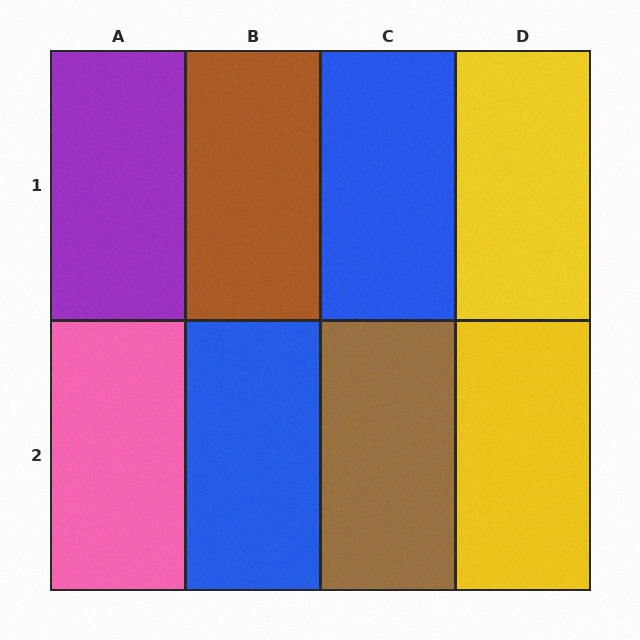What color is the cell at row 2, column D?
Yellow.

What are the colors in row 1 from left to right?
Purple, brown, blue, yellow.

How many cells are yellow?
2 cells are yellow.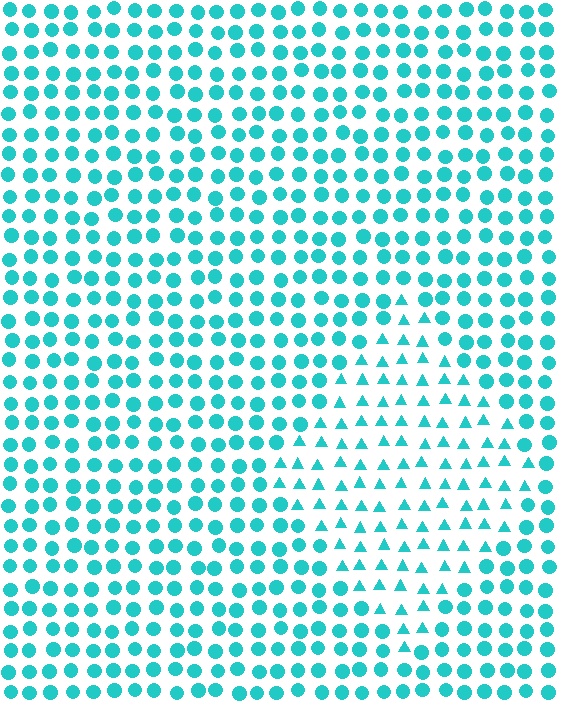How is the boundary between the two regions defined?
The boundary is defined by a change in element shape: triangles inside vs. circles outside. All elements share the same color and spacing.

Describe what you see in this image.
The image is filled with small cyan elements arranged in a uniform grid. A diamond-shaped region contains triangles, while the surrounding area contains circles. The boundary is defined purely by the change in element shape.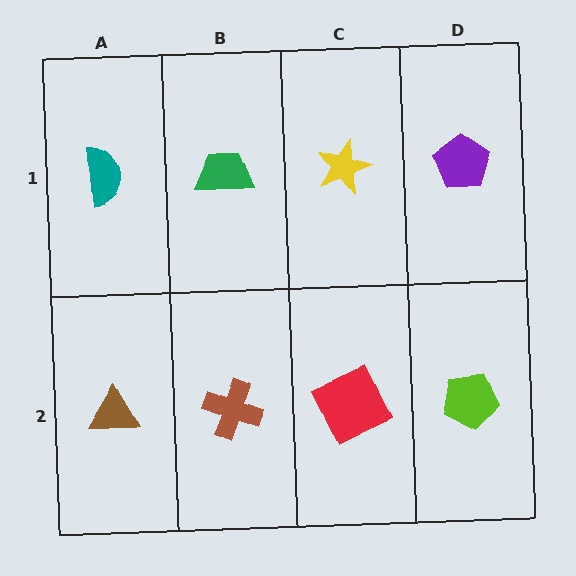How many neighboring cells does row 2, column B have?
3.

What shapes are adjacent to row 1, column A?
A brown triangle (row 2, column A), a green trapezoid (row 1, column B).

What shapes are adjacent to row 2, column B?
A green trapezoid (row 1, column B), a brown triangle (row 2, column A), a red square (row 2, column C).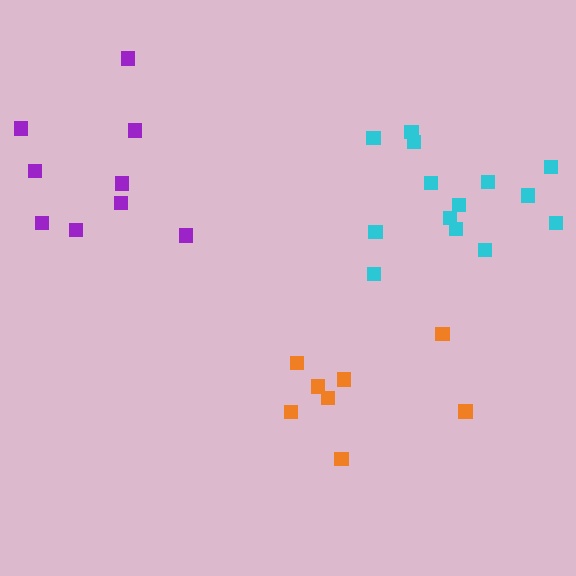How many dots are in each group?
Group 1: 14 dots, Group 2: 8 dots, Group 3: 9 dots (31 total).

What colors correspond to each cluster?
The clusters are colored: cyan, orange, purple.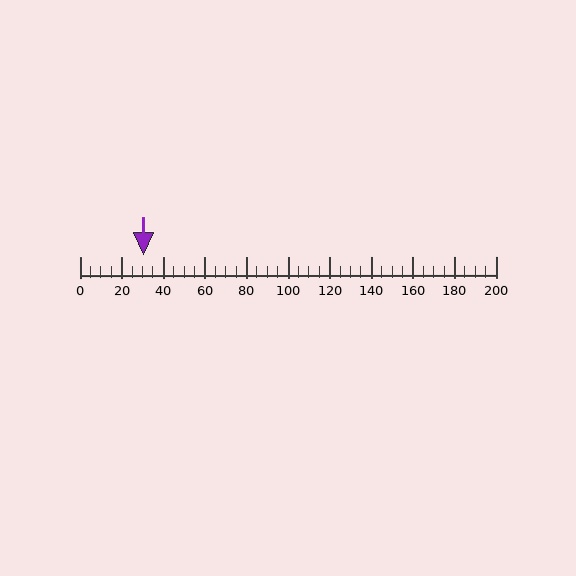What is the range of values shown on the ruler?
The ruler shows values from 0 to 200.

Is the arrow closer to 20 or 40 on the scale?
The arrow is closer to 40.